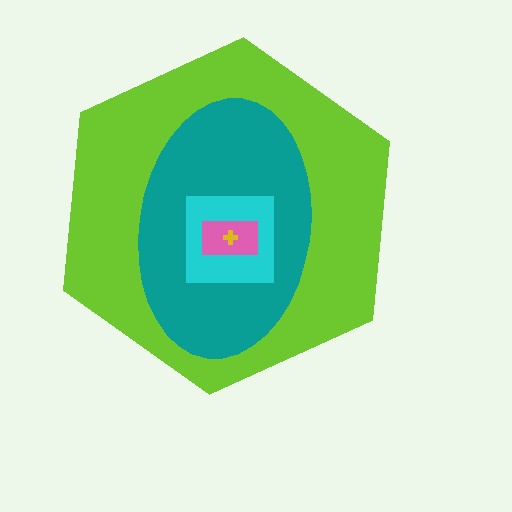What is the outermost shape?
The lime hexagon.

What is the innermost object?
The yellow cross.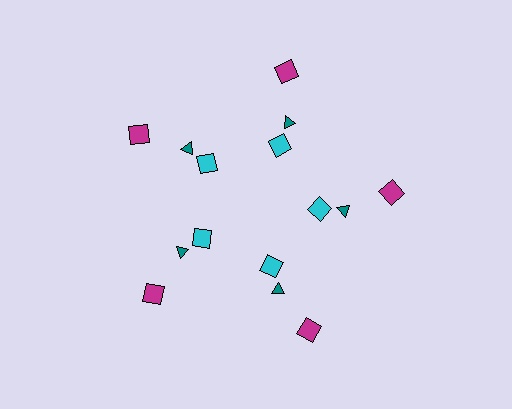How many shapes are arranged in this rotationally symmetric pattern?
There are 15 shapes, arranged in 5 groups of 3.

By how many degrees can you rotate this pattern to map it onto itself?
The pattern maps onto itself every 72 degrees of rotation.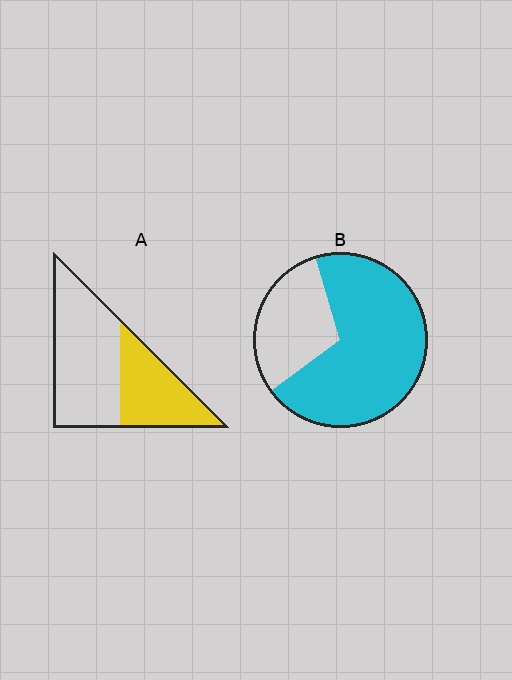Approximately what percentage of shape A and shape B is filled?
A is approximately 40% and B is approximately 70%.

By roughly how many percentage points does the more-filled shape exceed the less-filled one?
By roughly 30 percentage points (B over A).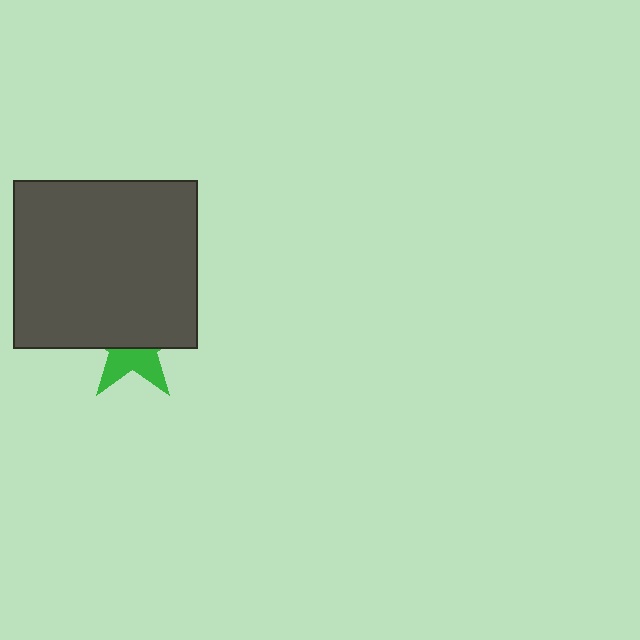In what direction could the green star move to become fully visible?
The green star could move down. That would shift it out from behind the dark gray rectangle entirely.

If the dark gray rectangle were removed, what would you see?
You would see the complete green star.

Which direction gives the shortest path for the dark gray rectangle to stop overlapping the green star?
Moving up gives the shortest separation.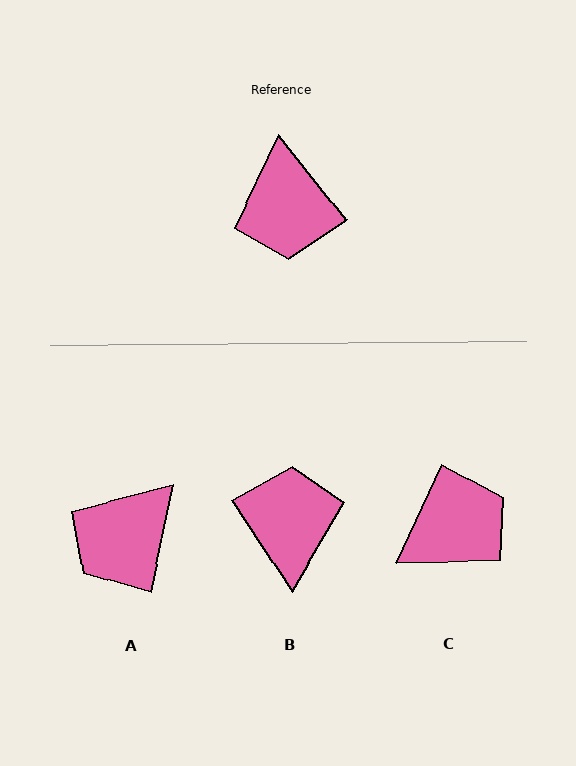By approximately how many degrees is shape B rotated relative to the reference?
Approximately 175 degrees counter-clockwise.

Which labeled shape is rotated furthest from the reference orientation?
B, about 175 degrees away.